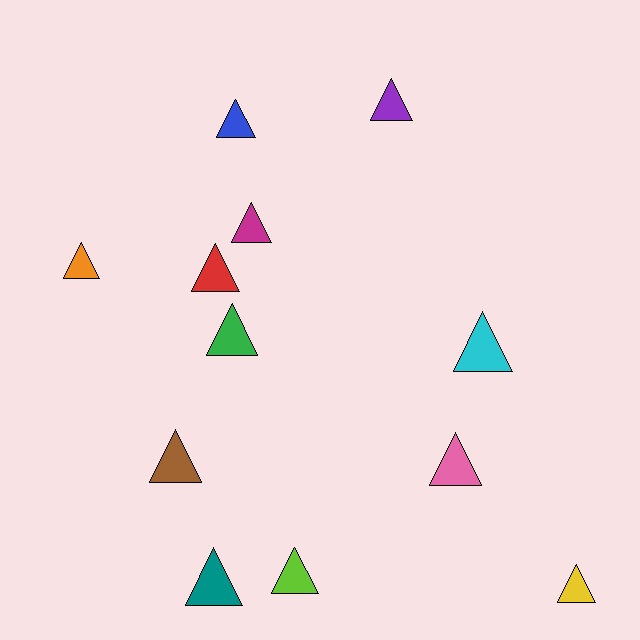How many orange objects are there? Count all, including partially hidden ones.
There is 1 orange object.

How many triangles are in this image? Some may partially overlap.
There are 12 triangles.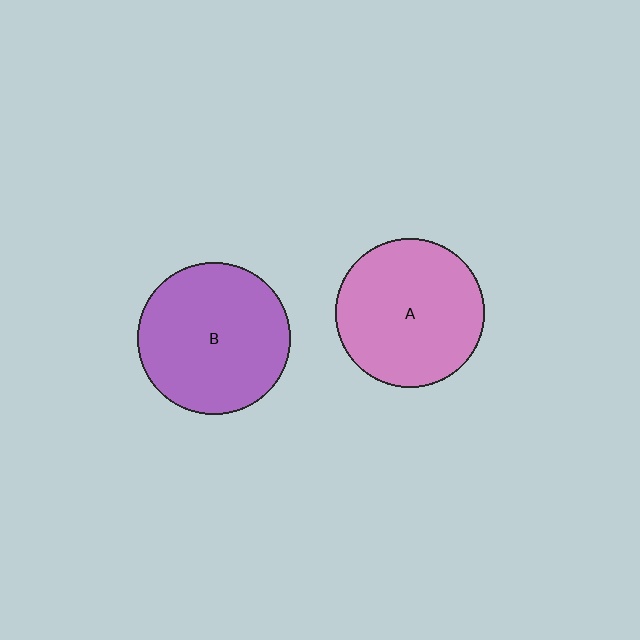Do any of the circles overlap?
No, none of the circles overlap.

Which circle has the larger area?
Circle B (purple).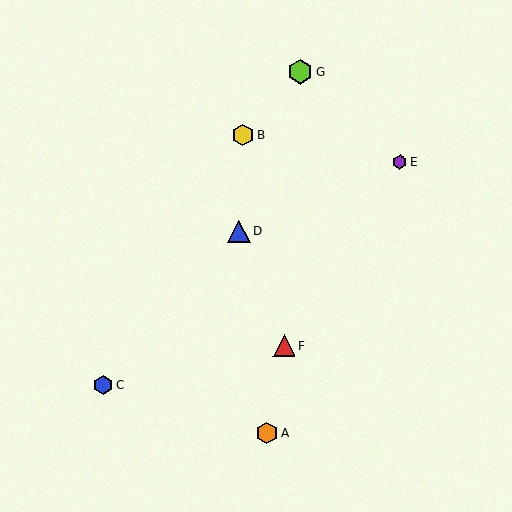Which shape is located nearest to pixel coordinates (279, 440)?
The orange hexagon (labeled A) at (267, 433) is nearest to that location.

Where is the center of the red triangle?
The center of the red triangle is at (284, 346).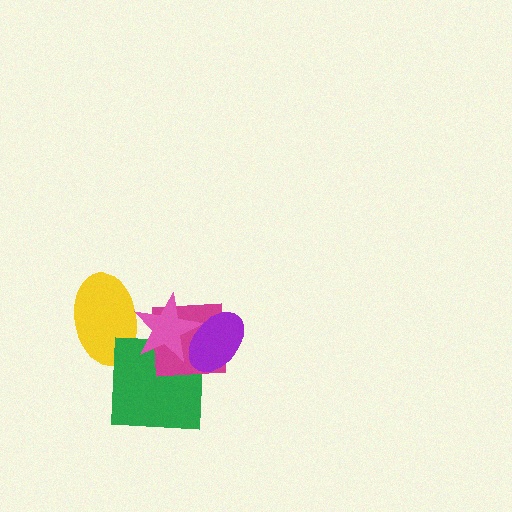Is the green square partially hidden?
Yes, it is partially covered by another shape.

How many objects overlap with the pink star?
4 objects overlap with the pink star.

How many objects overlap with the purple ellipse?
2 objects overlap with the purple ellipse.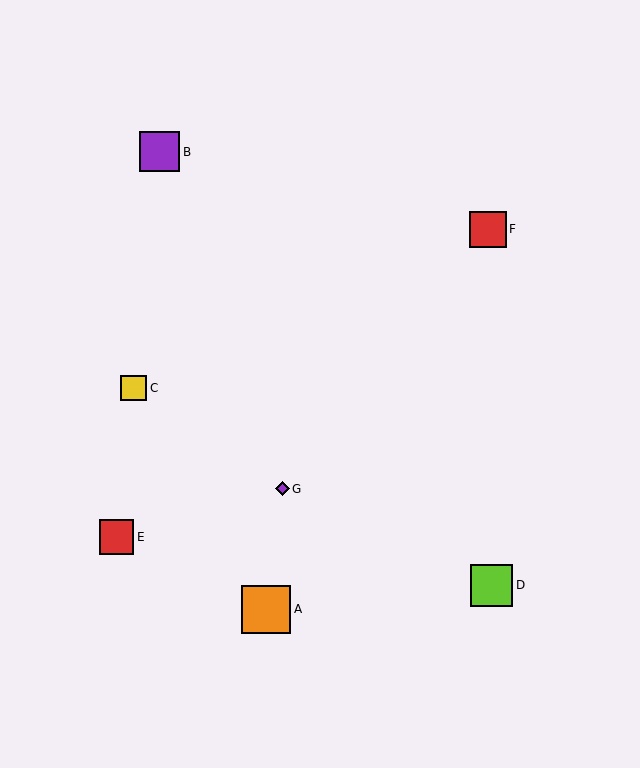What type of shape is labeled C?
Shape C is a yellow square.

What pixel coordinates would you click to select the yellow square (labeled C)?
Click at (134, 388) to select the yellow square C.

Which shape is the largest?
The orange square (labeled A) is the largest.